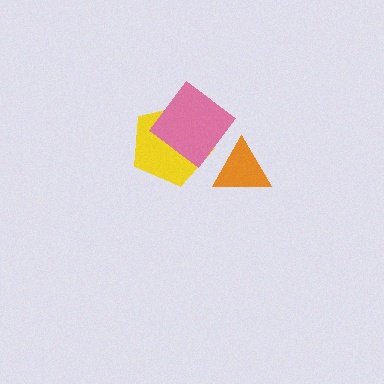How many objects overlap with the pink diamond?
1 object overlaps with the pink diamond.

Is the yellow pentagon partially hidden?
Yes, it is partially covered by another shape.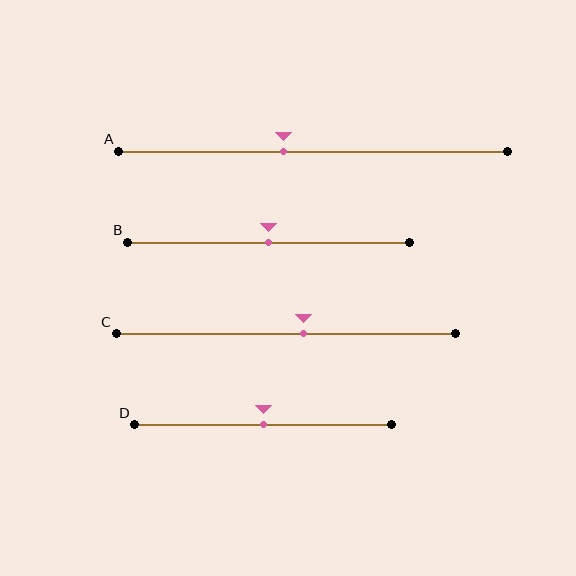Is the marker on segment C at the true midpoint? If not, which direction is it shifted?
No, the marker on segment C is shifted to the right by about 5% of the segment length.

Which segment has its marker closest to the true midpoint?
Segment B has its marker closest to the true midpoint.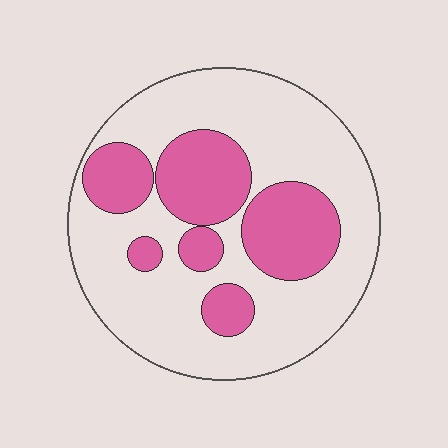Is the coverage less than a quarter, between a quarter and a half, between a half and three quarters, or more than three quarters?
Between a quarter and a half.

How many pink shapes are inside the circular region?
6.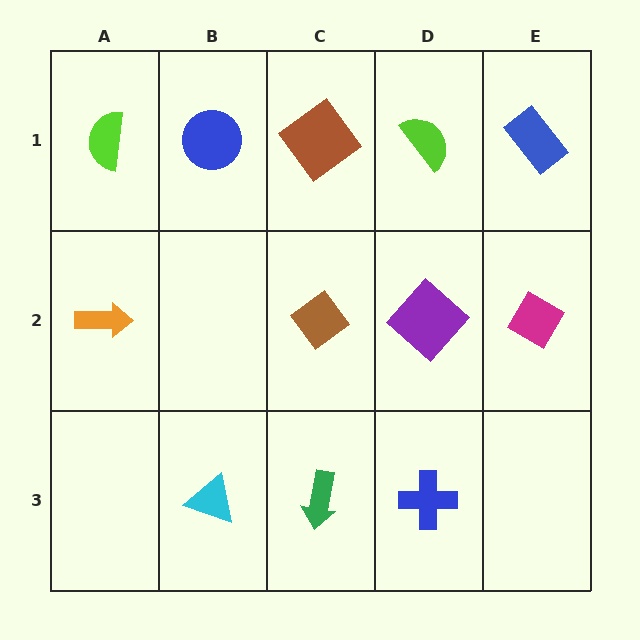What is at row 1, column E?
A blue rectangle.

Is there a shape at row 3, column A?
No, that cell is empty.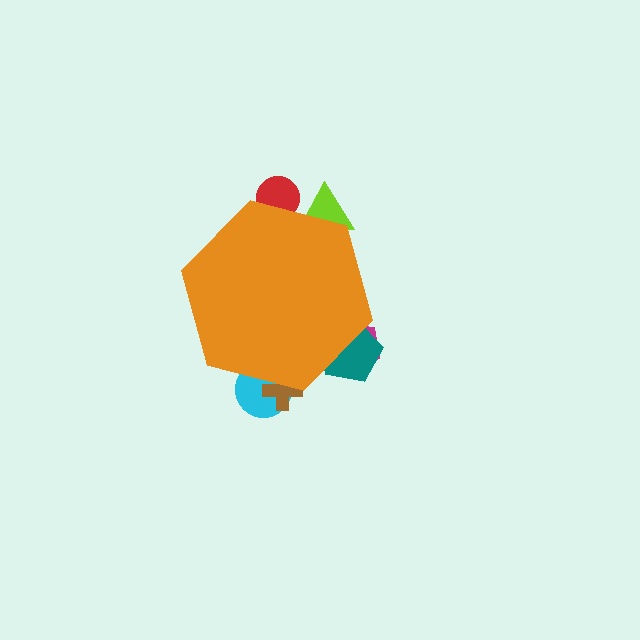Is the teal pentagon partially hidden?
Yes, the teal pentagon is partially hidden behind the orange hexagon.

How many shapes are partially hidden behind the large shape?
6 shapes are partially hidden.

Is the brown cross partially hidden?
Yes, the brown cross is partially hidden behind the orange hexagon.